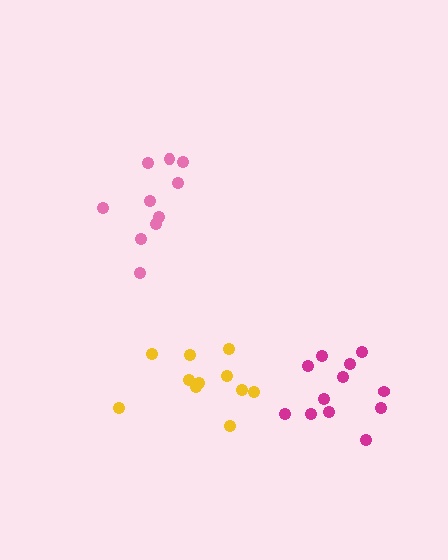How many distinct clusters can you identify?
There are 3 distinct clusters.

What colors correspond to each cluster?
The clusters are colored: magenta, pink, yellow.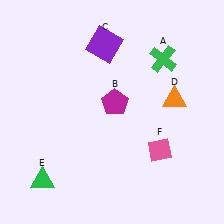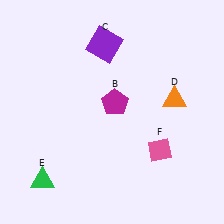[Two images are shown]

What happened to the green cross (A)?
The green cross (A) was removed in Image 2. It was in the top-right area of Image 1.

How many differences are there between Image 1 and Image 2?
There is 1 difference between the two images.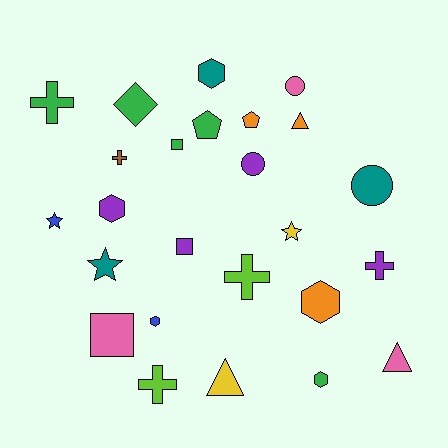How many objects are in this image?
There are 25 objects.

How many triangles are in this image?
There are 3 triangles.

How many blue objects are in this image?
There are 2 blue objects.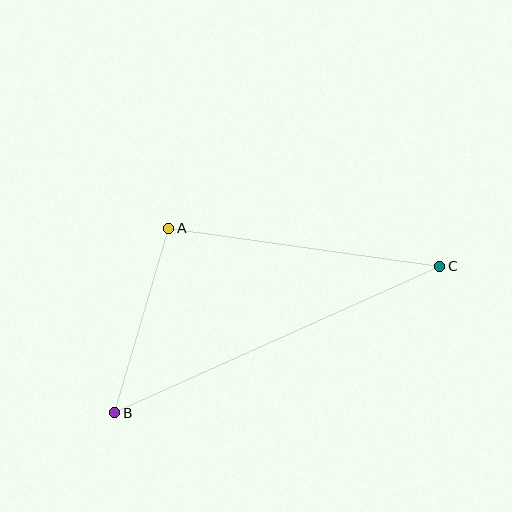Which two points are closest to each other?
Points A and B are closest to each other.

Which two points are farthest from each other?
Points B and C are farthest from each other.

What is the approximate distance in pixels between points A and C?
The distance between A and C is approximately 274 pixels.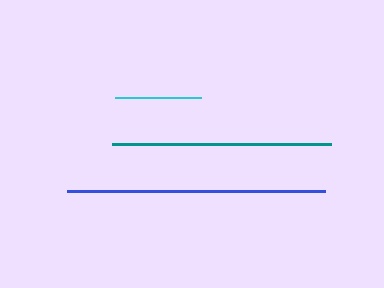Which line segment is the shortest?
The cyan line is the shortest at approximately 86 pixels.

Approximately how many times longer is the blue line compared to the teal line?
The blue line is approximately 1.2 times the length of the teal line.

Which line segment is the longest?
The blue line is the longest at approximately 257 pixels.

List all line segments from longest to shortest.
From longest to shortest: blue, teal, cyan.